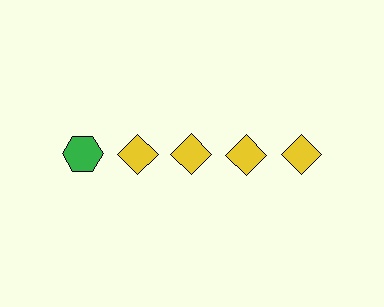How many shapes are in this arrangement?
There are 5 shapes arranged in a grid pattern.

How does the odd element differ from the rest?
It differs in both color (green instead of yellow) and shape (hexagon instead of diamond).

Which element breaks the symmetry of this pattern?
The green hexagon in the top row, leftmost column breaks the symmetry. All other shapes are yellow diamonds.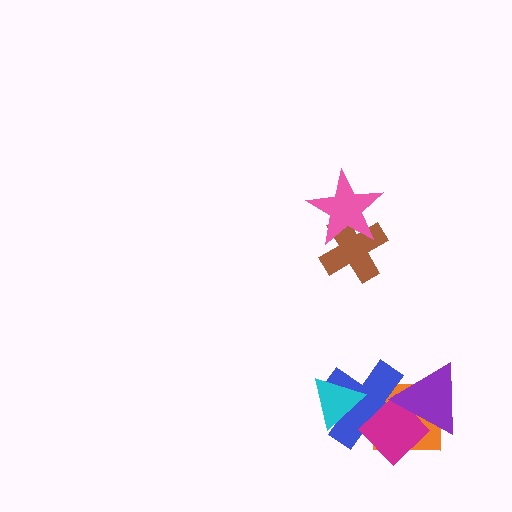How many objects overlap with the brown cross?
1 object overlaps with the brown cross.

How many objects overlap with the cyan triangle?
1 object overlaps with the cyan triangle.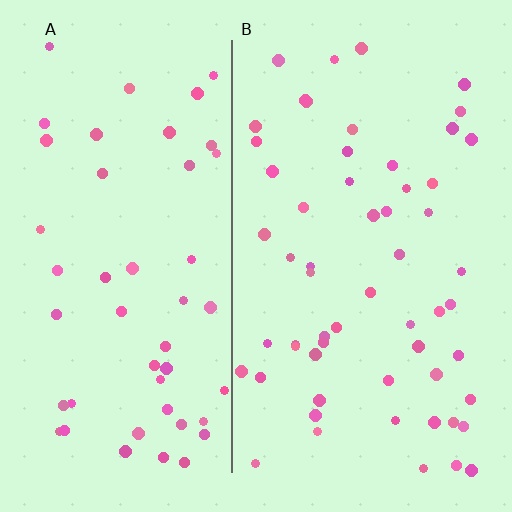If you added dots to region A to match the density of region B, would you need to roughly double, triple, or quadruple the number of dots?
Approximately double.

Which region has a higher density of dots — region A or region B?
B (the right).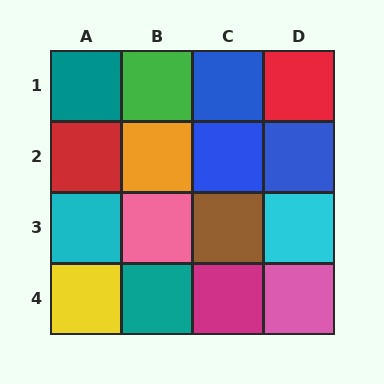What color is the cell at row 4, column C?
Magenta.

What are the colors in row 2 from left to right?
Red, orange, blue, blue.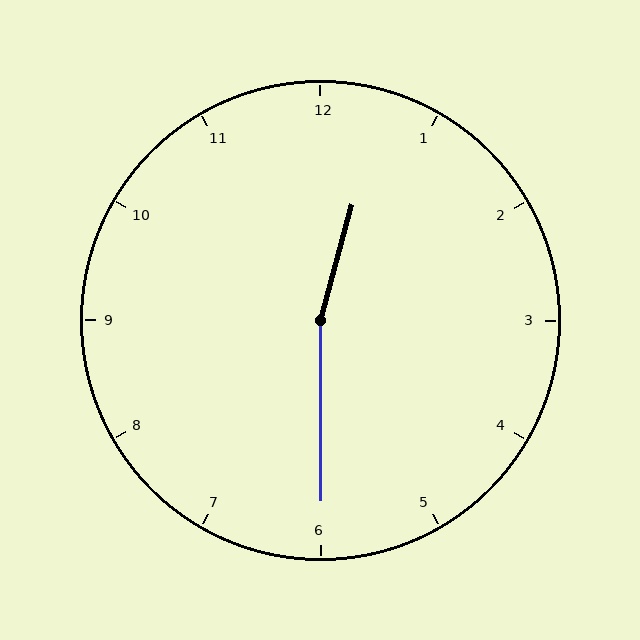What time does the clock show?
12:30.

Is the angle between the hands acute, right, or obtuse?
It is obtuse.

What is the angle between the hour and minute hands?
Approximately 165 degrees.